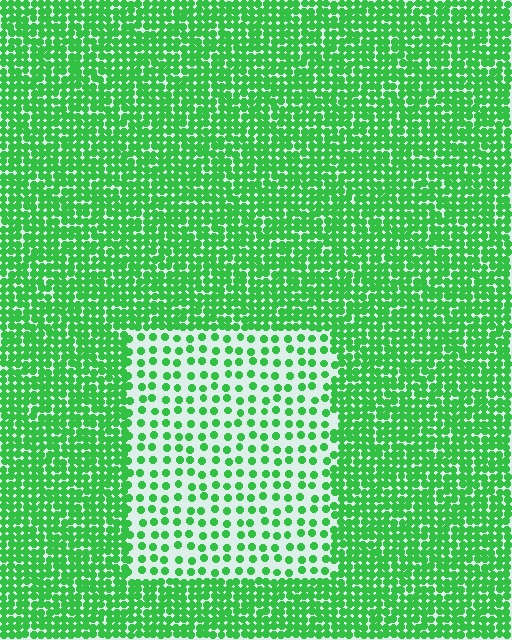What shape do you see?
I see a rectangle.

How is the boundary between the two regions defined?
The boundary is defined by a change in element density (approximately 2.7x ratio). All elements are the same color, size, and shape.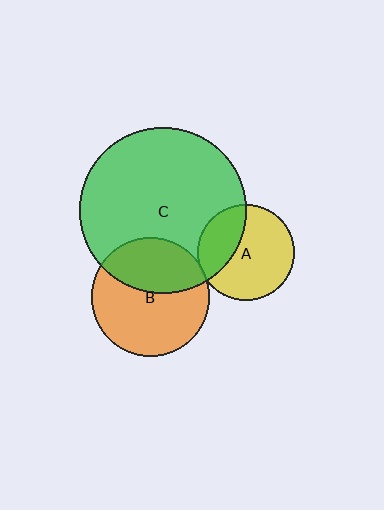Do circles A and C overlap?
Yes.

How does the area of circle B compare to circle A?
Approximately 1.5 times.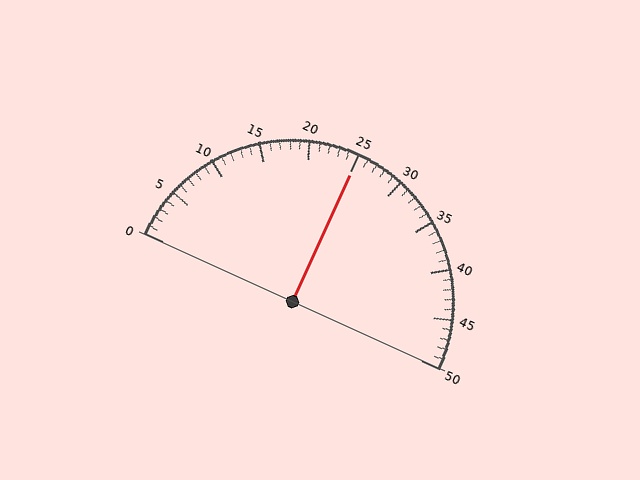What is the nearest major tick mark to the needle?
The nearest major tick mark is 25.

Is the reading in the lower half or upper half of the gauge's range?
The reading is in the upper half of the range (0 to 50).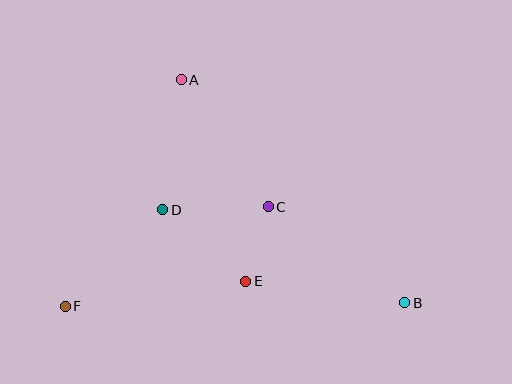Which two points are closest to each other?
Points C and E are closest to each other.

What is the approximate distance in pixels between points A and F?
The distance between A and F is approximately 254 pixels.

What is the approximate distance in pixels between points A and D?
The distance between A and D is approximately 131 pixels.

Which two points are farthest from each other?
Points B and F are farthest from each other.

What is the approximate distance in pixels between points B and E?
The distance between B and E is approximately 161 pixels.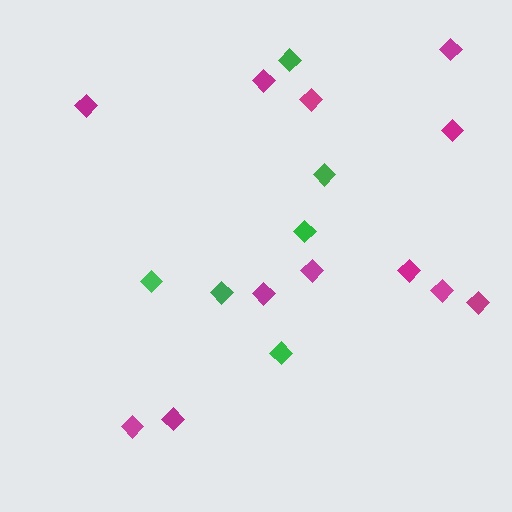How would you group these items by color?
There are 2 groups: one group of green diamonds (6) and one group of magenta diamonds (12).